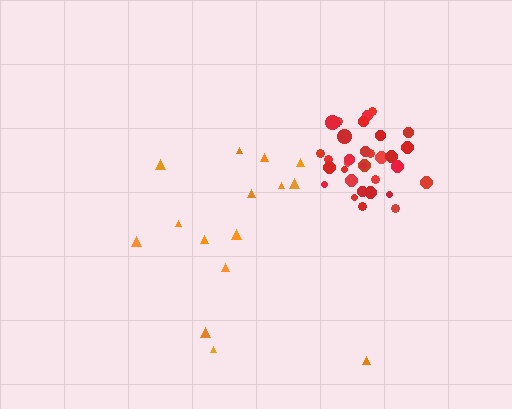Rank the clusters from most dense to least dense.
red, orange.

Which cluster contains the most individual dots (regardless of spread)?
Red (33).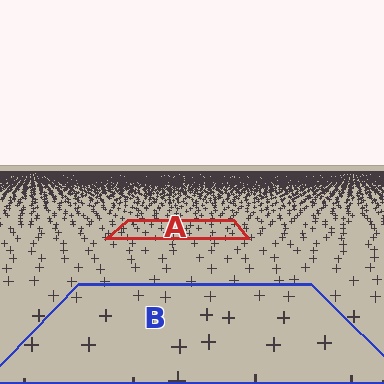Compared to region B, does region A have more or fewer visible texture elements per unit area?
Region A has more texture elements per unit area — they are packed more densely because it is farther away.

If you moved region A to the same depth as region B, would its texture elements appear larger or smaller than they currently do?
They would appear larger. At a closer depth, the same texture elements are projected at a bigger on-screen size.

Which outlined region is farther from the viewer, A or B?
Region A is farther from the viewer — the texture elements inside it appear smaller and more densely packed.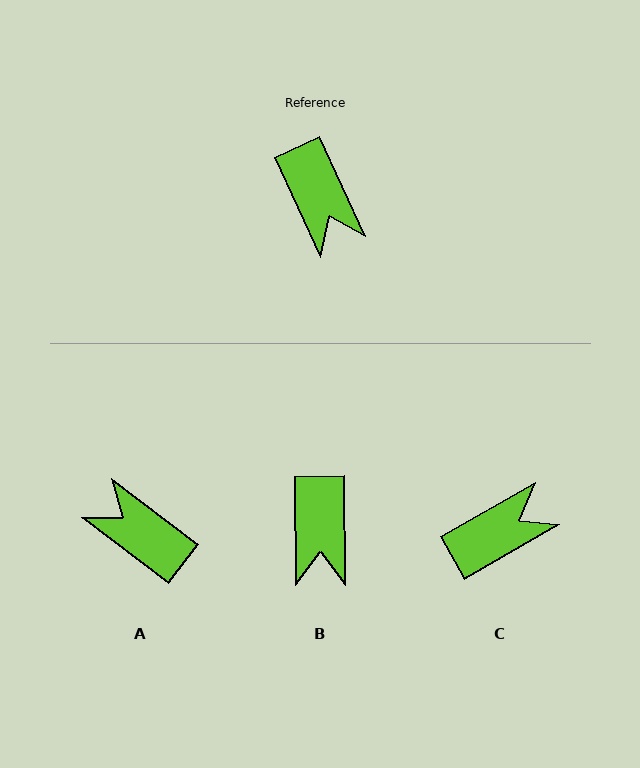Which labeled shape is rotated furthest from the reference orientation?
A, about 152 degrees away.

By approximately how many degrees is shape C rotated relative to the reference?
Approximately 95 degrees counter-clockwise.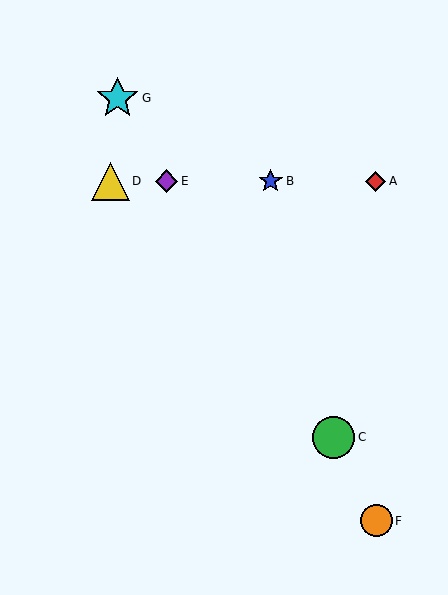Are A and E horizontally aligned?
Yes, both are at y≈181.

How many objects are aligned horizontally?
4 objects (A, B, D, E) are aligned horizontally.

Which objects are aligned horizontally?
Objects A, B, D, E are aligned horizontally.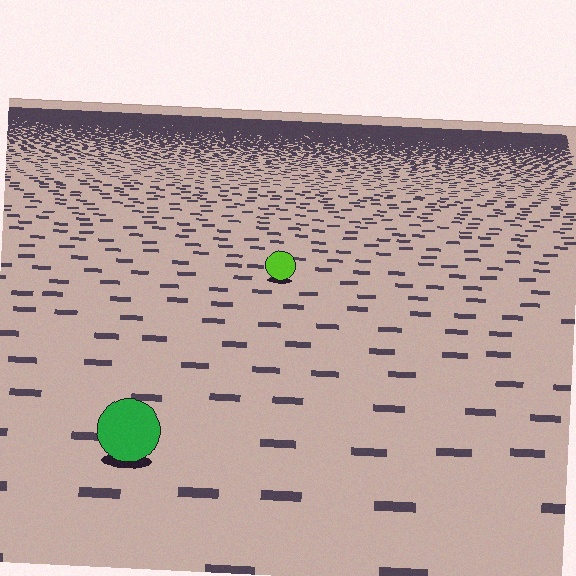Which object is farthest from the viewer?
The lime circle is farthest from the viewer. It appears smaller and the ground texture around it is denser.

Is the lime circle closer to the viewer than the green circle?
No. The green circle is closer — you can tell from the texture gradient: the ground texture is coarser near it.